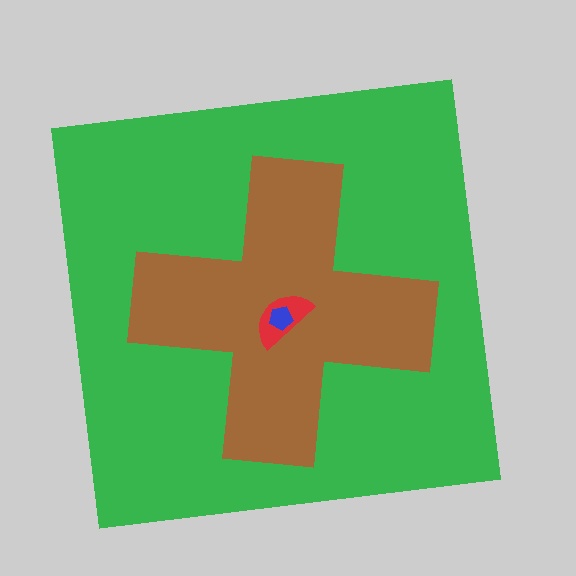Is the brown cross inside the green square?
Yes.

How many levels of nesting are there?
4.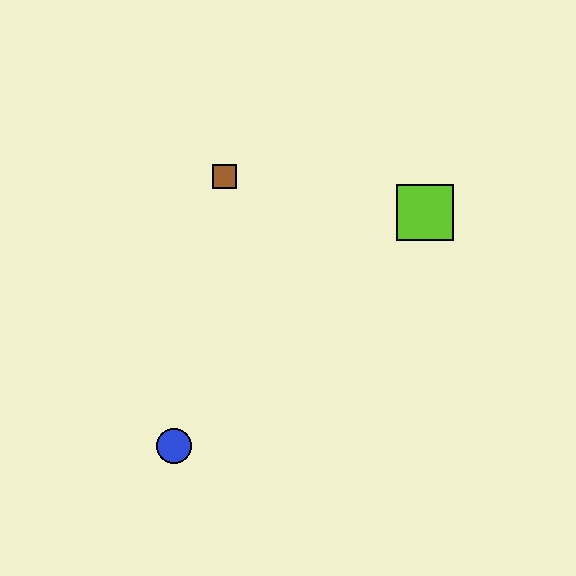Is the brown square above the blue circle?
Yes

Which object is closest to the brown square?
The lime square is closest to the brown square.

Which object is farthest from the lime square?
The blue circle is farthest from the lime square.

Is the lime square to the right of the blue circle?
Yes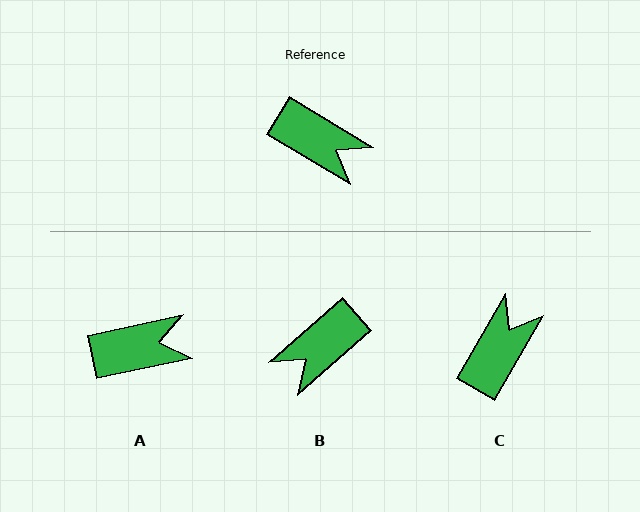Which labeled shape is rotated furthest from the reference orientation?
B, about 107 degrees away.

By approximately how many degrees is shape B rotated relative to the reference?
Approximately 107 degrees clockwise.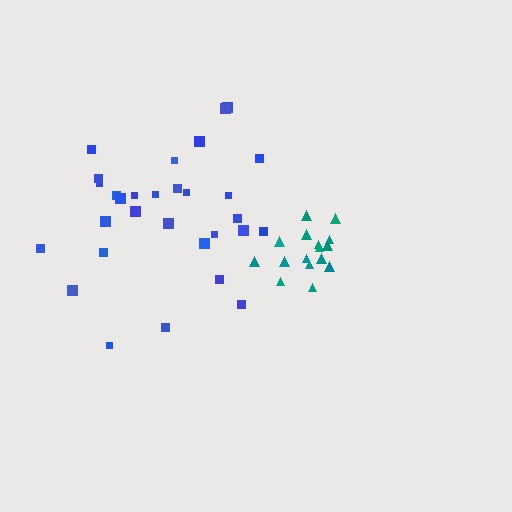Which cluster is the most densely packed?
Teal.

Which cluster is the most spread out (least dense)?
Blue.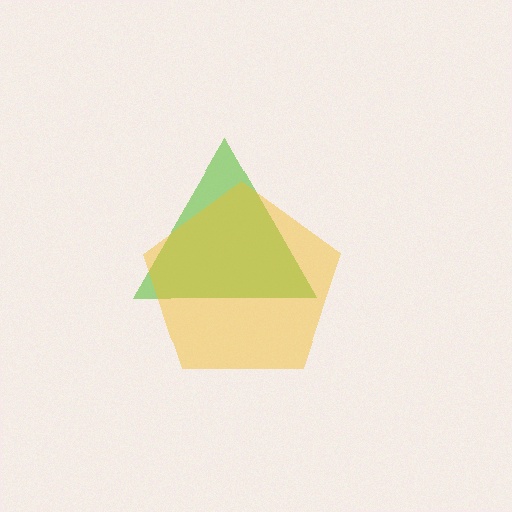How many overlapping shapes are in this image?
There are 2 overlapping shapes in the image.